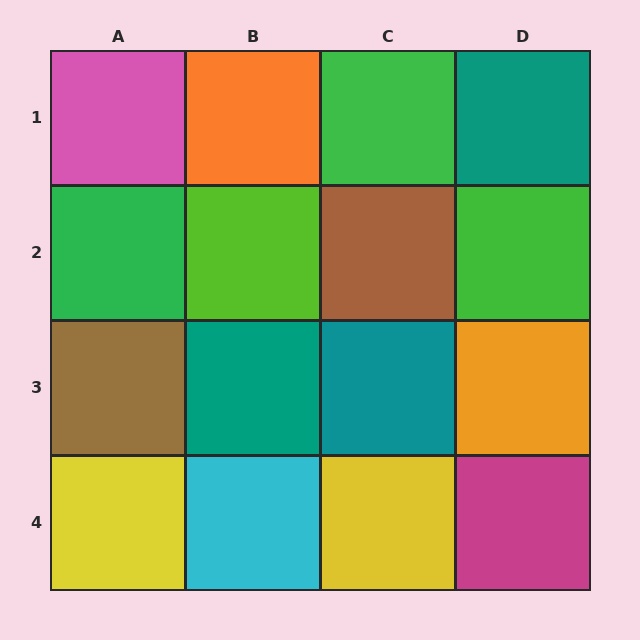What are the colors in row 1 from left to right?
Pink, orange, green, teal.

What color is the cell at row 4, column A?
Yellow.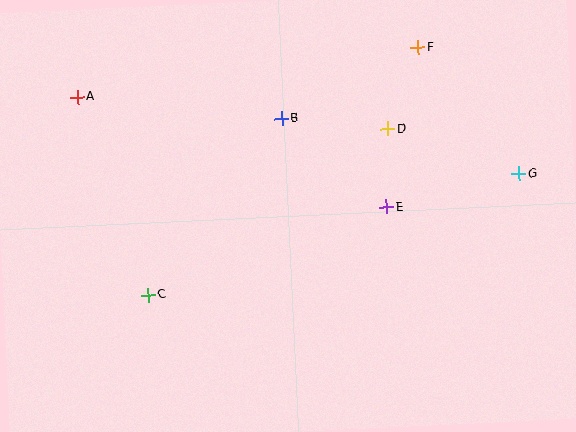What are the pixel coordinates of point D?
Point D is at (388, 129).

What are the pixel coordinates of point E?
Point E is at (386, 207).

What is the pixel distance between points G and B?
The distance between G and B is 244 pixels.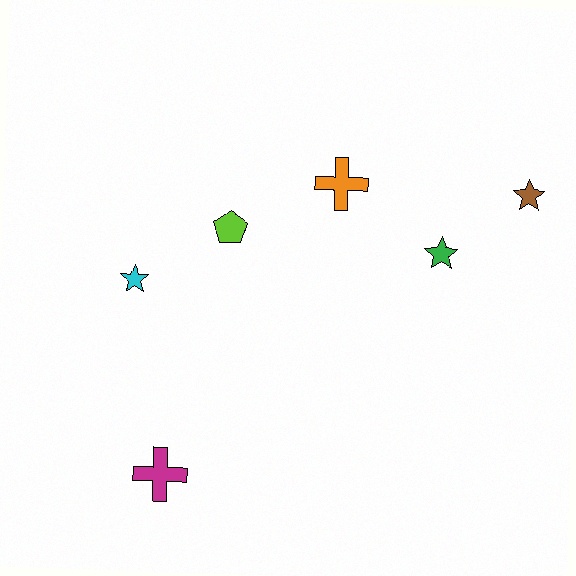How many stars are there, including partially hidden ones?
There are 3 stars.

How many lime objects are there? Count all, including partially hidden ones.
There is 1 lime object.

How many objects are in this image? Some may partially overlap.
There are 6 objects.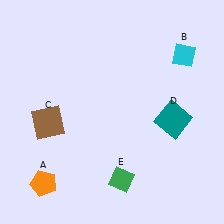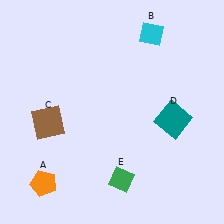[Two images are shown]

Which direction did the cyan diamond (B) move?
The cyan diamond (B) moved left.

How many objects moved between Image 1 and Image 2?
1 object moved between the two images.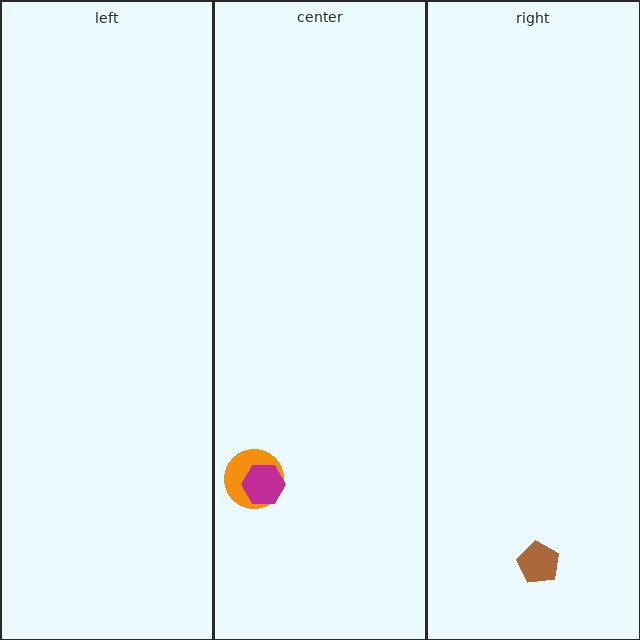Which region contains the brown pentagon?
The right region.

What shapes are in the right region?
The brown pentagon.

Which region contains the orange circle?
The center region.